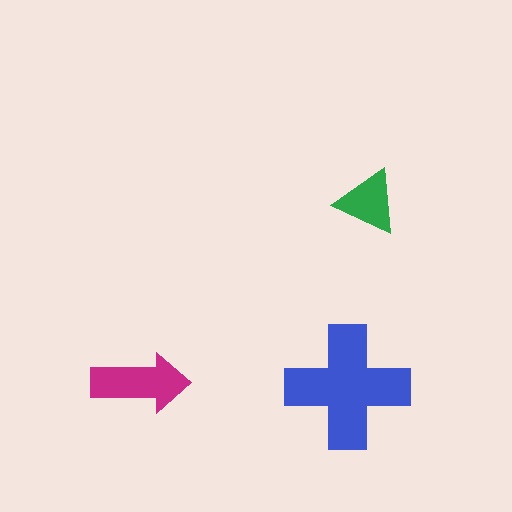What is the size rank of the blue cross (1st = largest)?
1st.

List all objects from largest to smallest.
The blue cross, the magenta arrow, the green triangle.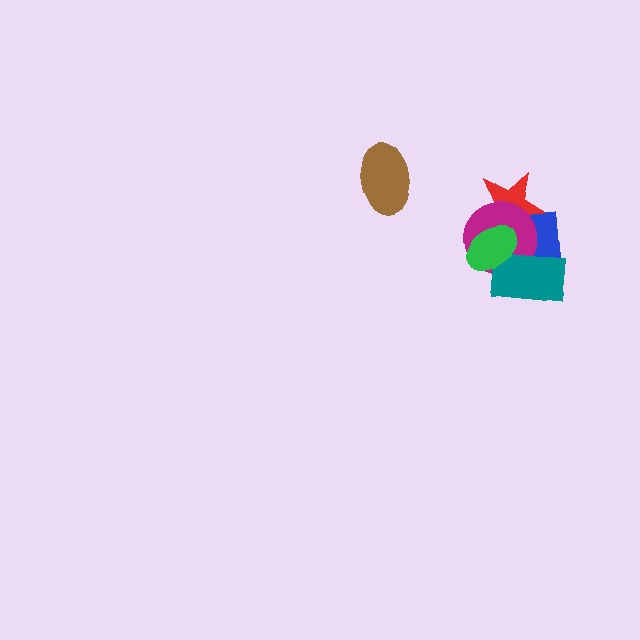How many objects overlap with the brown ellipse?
0 objects overlap with the brown ellipse.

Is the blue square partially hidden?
Yes, it is partially covered by another shape.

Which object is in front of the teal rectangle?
The green ellipse is in front of the teal rectangle.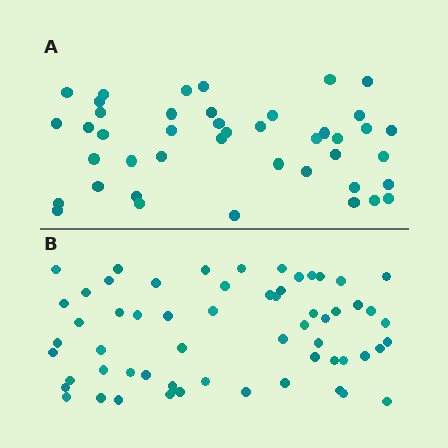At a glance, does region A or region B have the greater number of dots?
Region B (the bottom region) has more dots.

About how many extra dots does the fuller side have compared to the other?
Region B has approximately 15 more dots than region A.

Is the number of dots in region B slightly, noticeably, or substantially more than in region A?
Region B has noticeably more, but not dramatically so. The ratio is roughly 1.4 to 1.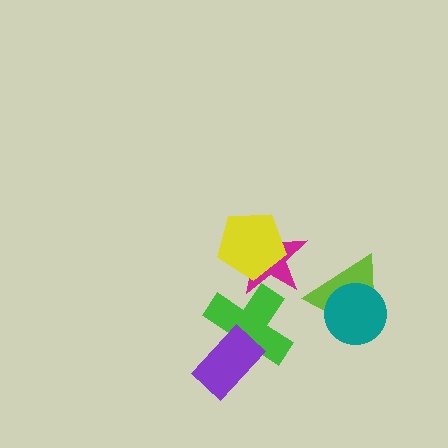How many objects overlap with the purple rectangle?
1 object overlaps with the purple rectangle.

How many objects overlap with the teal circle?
1 object overlaps with the teal circle.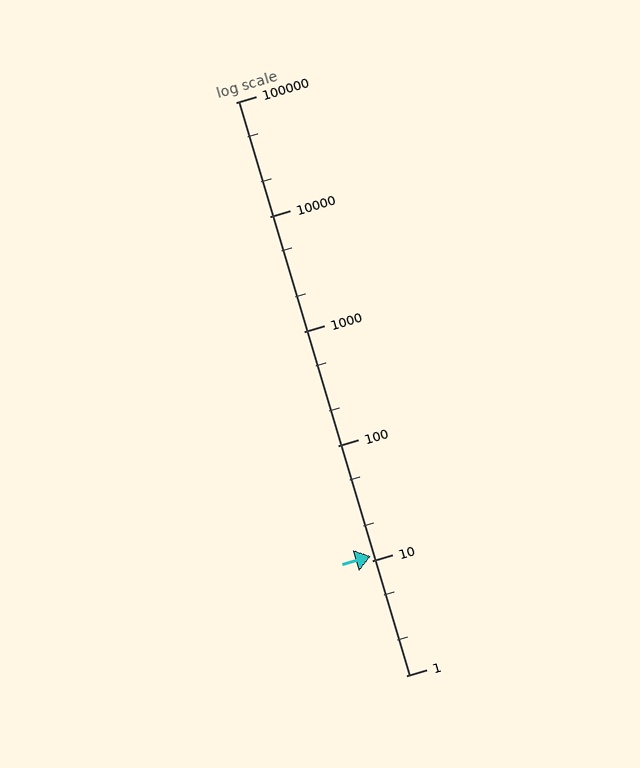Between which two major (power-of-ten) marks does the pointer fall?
The pointer is between 10 and 100.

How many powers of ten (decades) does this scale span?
The scale spans 5 decades, from 1 to 100000.